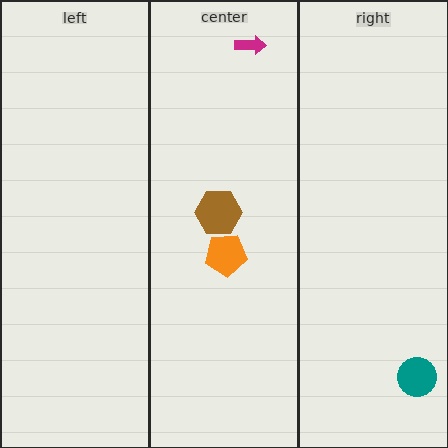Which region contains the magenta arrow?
The center region.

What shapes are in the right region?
The teal circle.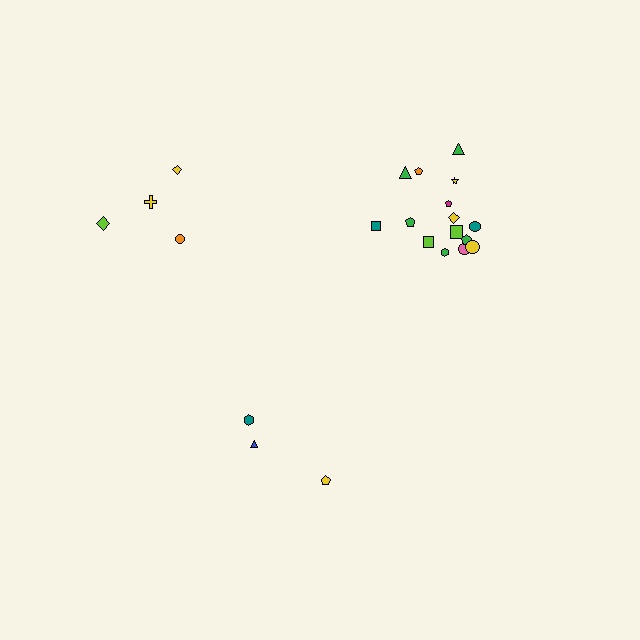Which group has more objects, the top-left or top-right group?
The top-right group.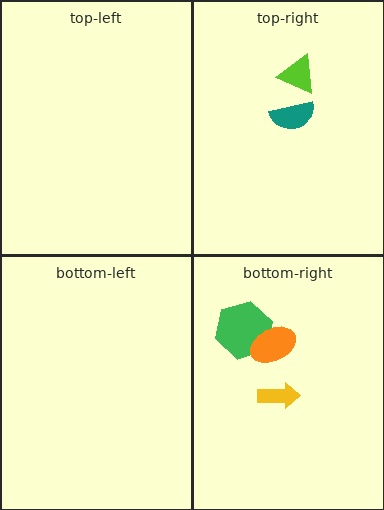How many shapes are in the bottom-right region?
3.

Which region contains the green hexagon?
The bottom-right region.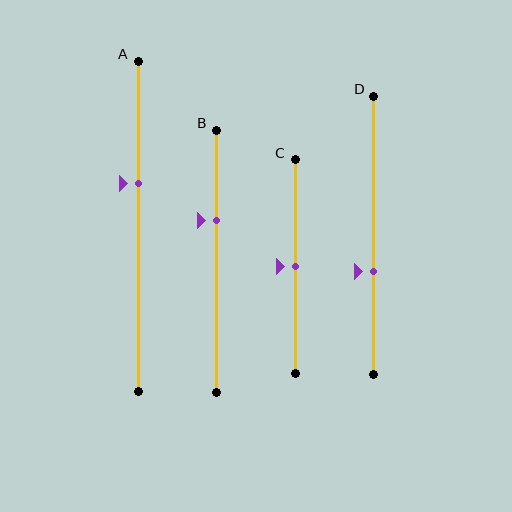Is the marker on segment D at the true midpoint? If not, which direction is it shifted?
No, the marker on segment D is shifted downward by about 13% of the segment length.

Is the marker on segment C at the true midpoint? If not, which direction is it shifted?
Yes, the marker on segment C is at the true midpoint.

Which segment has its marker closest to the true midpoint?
Segment C has its marker closest to the true midpoint.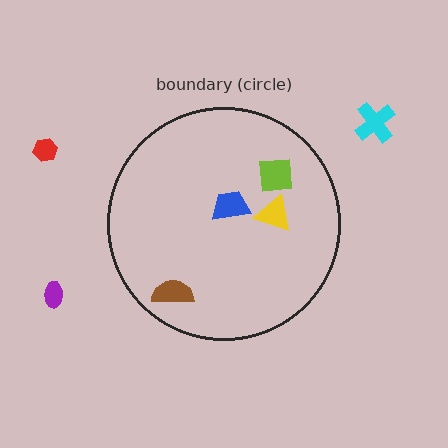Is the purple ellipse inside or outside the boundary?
Outside.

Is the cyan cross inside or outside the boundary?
Outside.